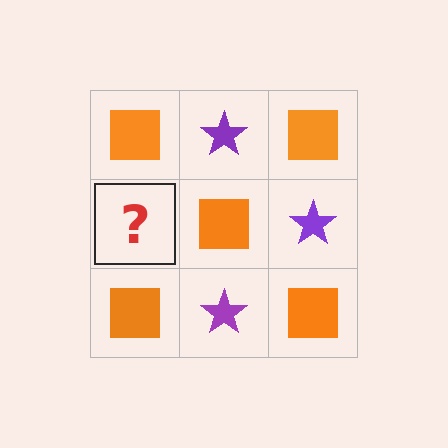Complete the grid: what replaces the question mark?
The question mark should be replaced with a purple star.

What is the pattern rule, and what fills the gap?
The rule is that it alternates orange square and purple star in a checkerboard pattern. The gap should be filled with a purple star.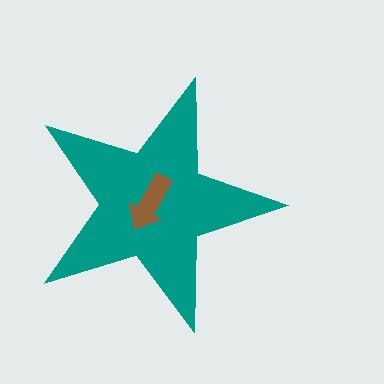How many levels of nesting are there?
2.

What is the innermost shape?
The brown arrow.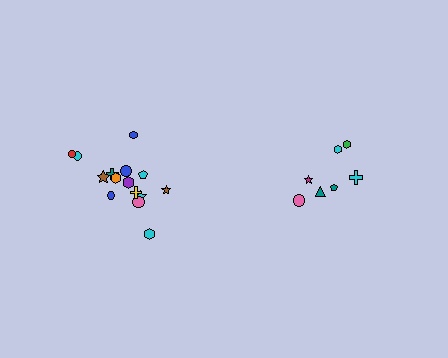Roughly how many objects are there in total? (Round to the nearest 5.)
Roughly 20 objects in total.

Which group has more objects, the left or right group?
The left group.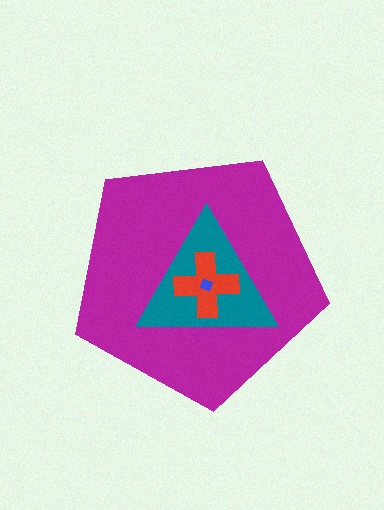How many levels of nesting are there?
4.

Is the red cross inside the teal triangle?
Yes.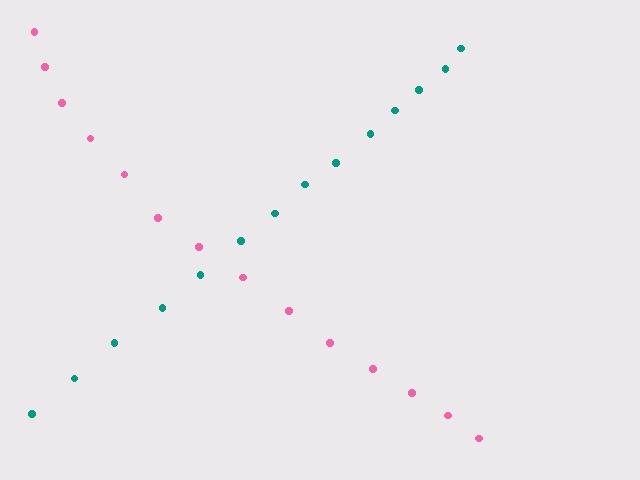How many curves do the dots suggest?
There are 2 distinct paths.